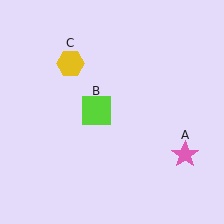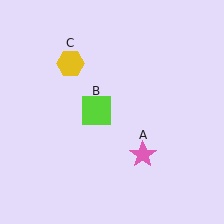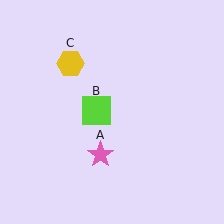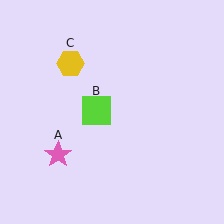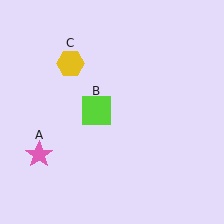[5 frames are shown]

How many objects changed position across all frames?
1 object changed position: pink star (object A).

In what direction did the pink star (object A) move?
The pink star (object A) moved left.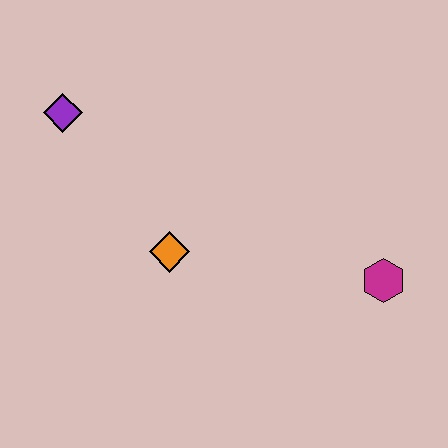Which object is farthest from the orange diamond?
The magenta hexagon is farthest from the orange diamond.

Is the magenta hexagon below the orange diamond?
Yes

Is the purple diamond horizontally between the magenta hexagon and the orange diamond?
No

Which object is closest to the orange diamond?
The purple diamond is closest to the orange diamond.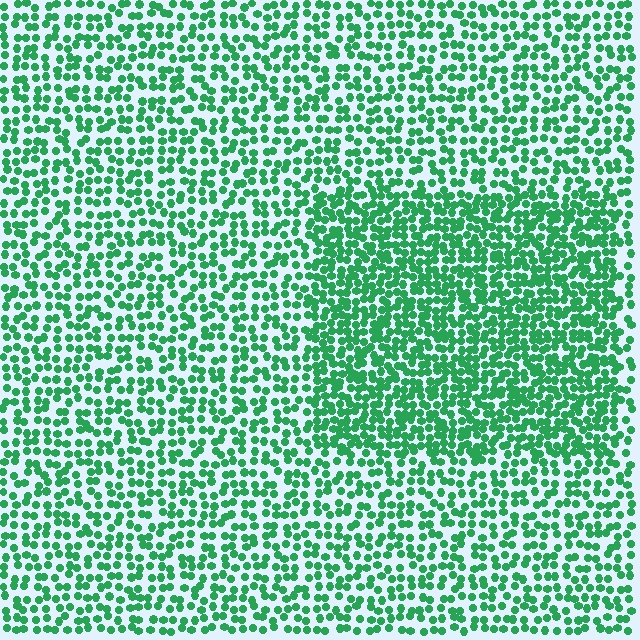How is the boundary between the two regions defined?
The boundary is defined by a change in element density (approximately 1.7x ratio). All elements are the same color, size, and shape.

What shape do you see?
I see a rectangle.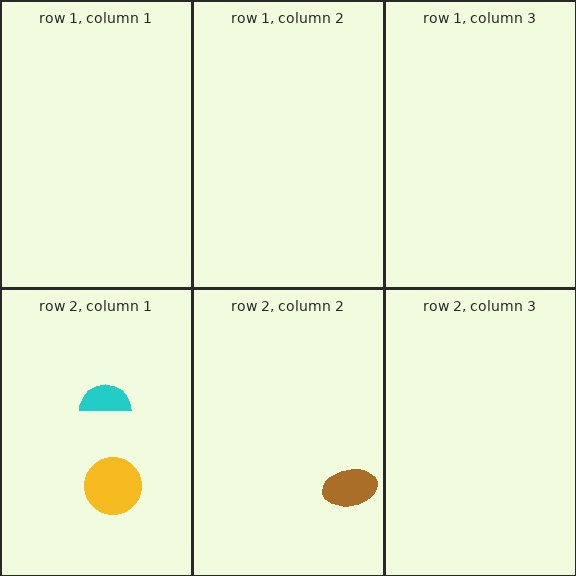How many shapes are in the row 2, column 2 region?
1.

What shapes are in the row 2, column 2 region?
The brown ellipse.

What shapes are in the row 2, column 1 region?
The yellow circle, the cyan semicircle.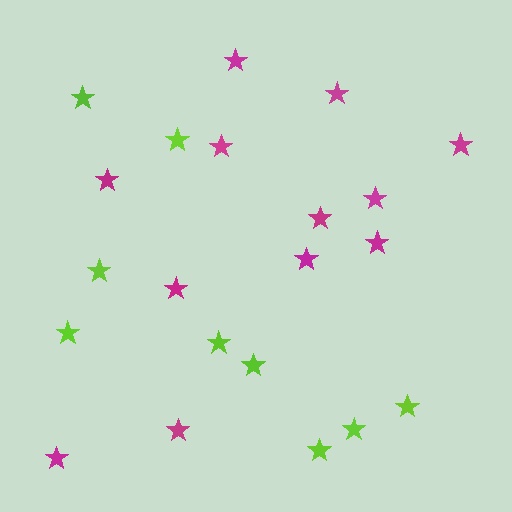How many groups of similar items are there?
There are 2 groups: one group of lime stars (9) and one group of magenta stars (12).